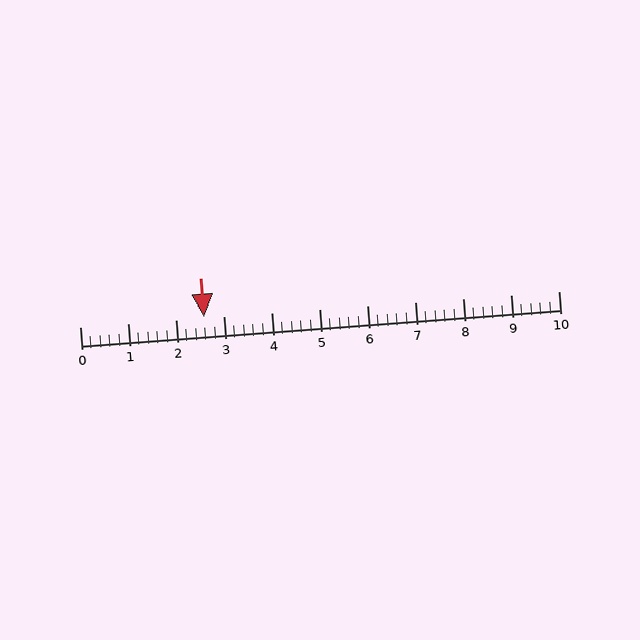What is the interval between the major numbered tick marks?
The major tick marks are spaced 1 units apart.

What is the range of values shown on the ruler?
The ruler shows values from 0 to 10.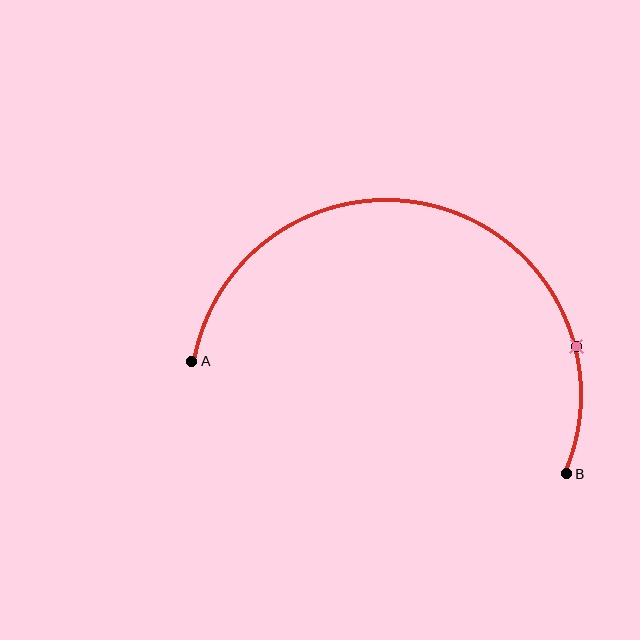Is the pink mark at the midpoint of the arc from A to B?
No. The pink mark lies on the arc but is closer to endpoint B. The arc midpoint would be at the point on the curve equidistant along the arc from both A and B.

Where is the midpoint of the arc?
The arc midpoint is the point on the curve farthest from the straight line joining A and B. It sits above that line.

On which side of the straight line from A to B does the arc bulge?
The arc bulges above the straight line connecting A and B.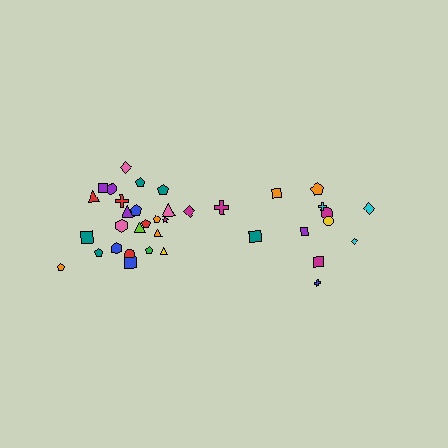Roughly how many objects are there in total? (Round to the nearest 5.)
Roughly 35 objects in total.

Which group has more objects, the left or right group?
The left group.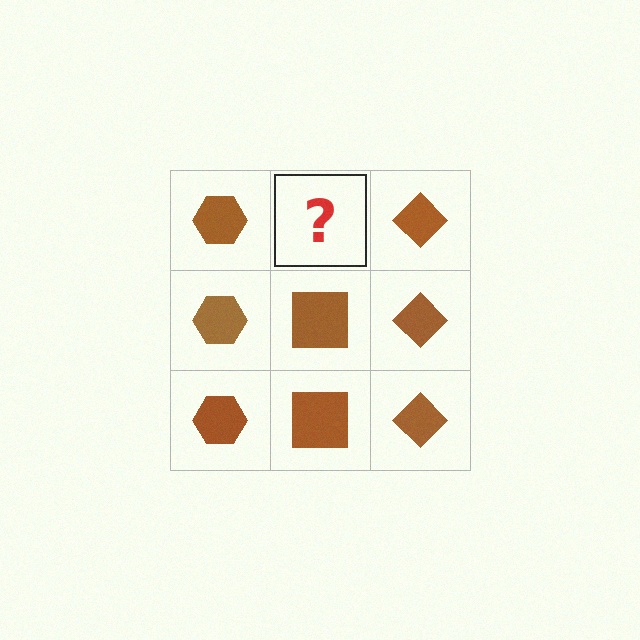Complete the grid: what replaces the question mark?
The question mark should be replaced with a brown square.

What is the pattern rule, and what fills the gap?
The rule is that each column has a consistent shape. The gap should be filled with a brown square.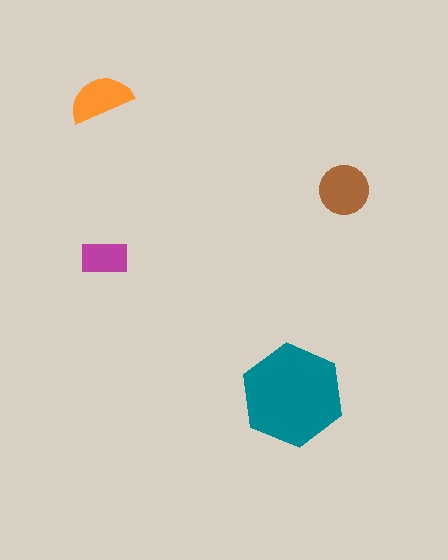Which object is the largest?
The teal hexagon.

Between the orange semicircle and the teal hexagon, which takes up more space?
The teal hexagon.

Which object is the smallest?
The magenta rectangle.